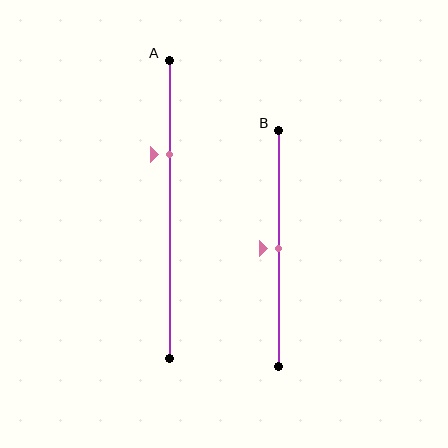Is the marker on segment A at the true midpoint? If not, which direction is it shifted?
No, the marker on segment A is shifted upward by about 18% of the segment length.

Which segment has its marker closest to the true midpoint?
Segment B has its marker closest to the true midpoint.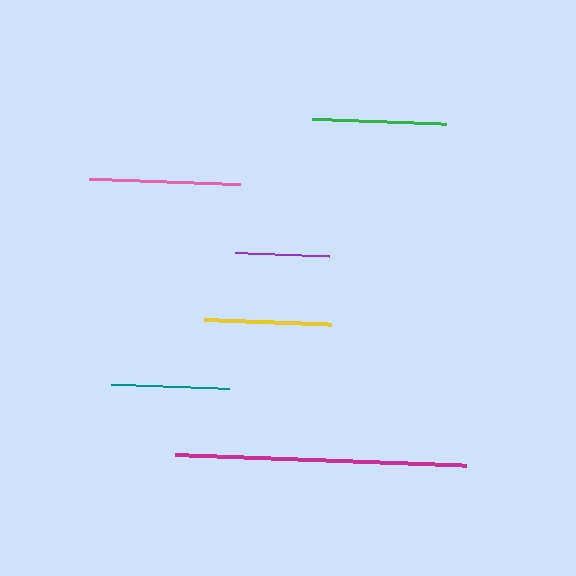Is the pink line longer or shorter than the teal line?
The pink line is longer than the teal line.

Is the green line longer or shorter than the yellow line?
The green line is longer than the yellow line.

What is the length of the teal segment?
The teal segment is approximately 118 pixels long.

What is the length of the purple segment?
The purple segment is approximately 94 pixels long.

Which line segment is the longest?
The magenta line is the longest at approximately 291 pixels.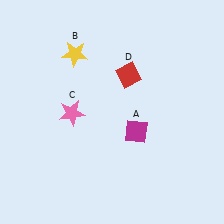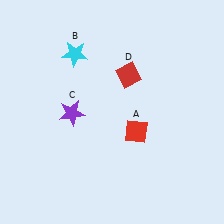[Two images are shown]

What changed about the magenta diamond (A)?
In Image 1, A is magenta. In Image 2, it changed to red.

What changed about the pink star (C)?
In Image 1, C is pink. In Image 2, it changed to purple.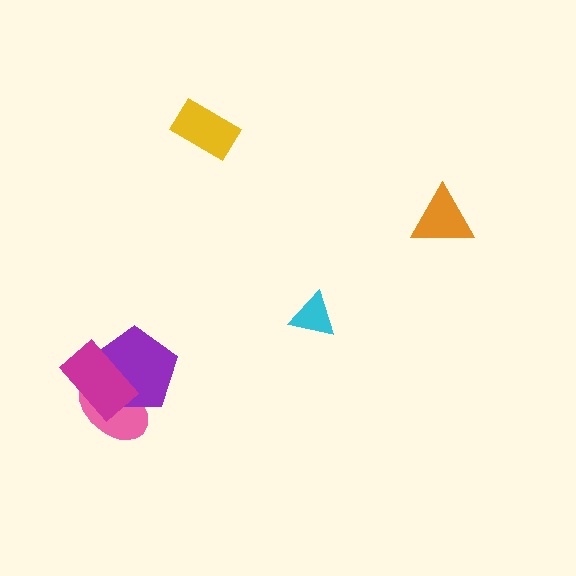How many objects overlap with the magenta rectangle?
2 objects overlap with the magenta rectangle.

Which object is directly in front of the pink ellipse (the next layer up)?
The purple pentagon is directly in front of the pink ellipse.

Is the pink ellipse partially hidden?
Yes, it is partially covered by another shape.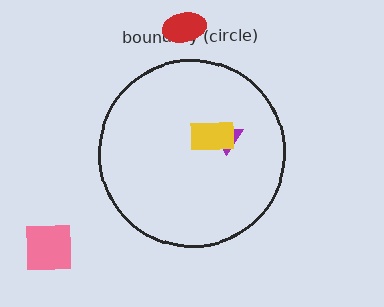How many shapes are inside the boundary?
2 inside, 2 outside.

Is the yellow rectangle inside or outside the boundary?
Inside.